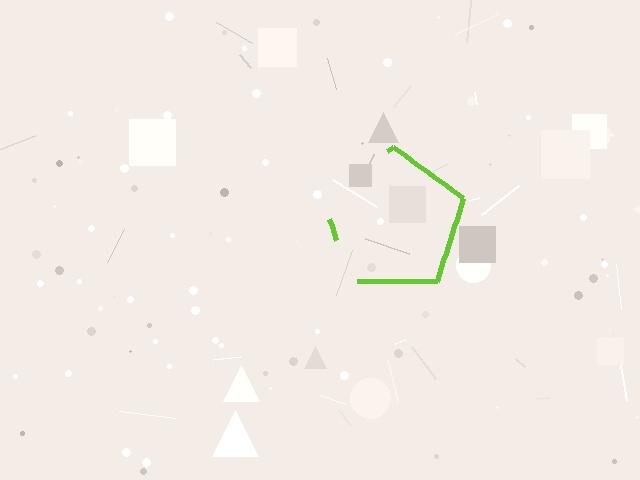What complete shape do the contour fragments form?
The contour fragments form a pentagon.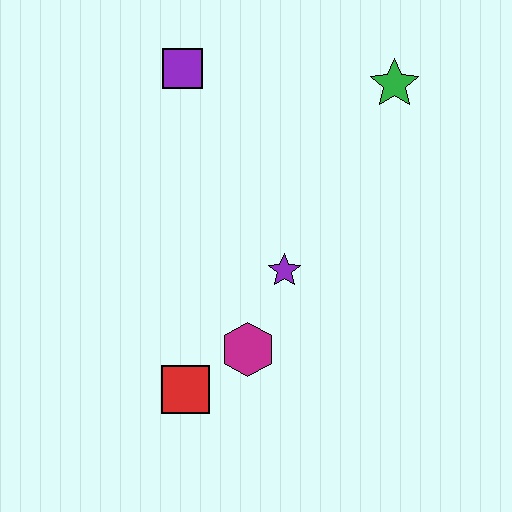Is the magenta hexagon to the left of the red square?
No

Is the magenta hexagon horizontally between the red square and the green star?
Yes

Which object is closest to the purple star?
The magenta hexagon is closest to the purple star.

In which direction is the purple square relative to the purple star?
The purple square is above the purple star.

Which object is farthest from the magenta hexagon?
The green star is farthest from the magenta hexagon.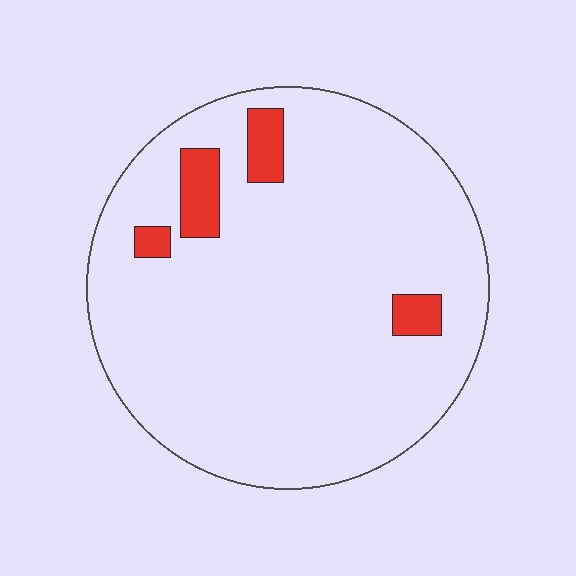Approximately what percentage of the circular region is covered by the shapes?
Approximately 10%.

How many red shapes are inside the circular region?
4.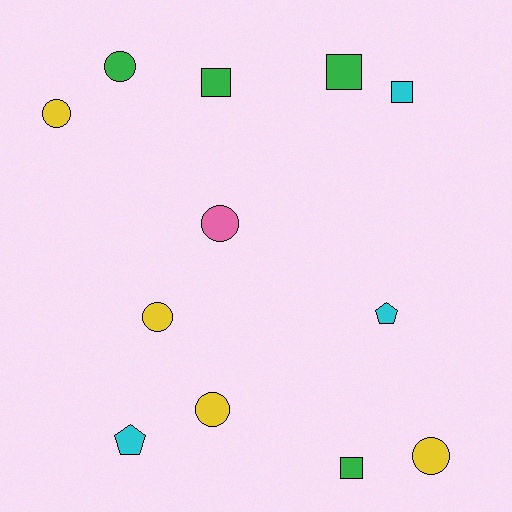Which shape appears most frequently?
Circle, with 6 objects.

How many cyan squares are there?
There is 1 cyan square.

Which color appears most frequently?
Yellow, with 4 objects.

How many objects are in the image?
There are 12 objects.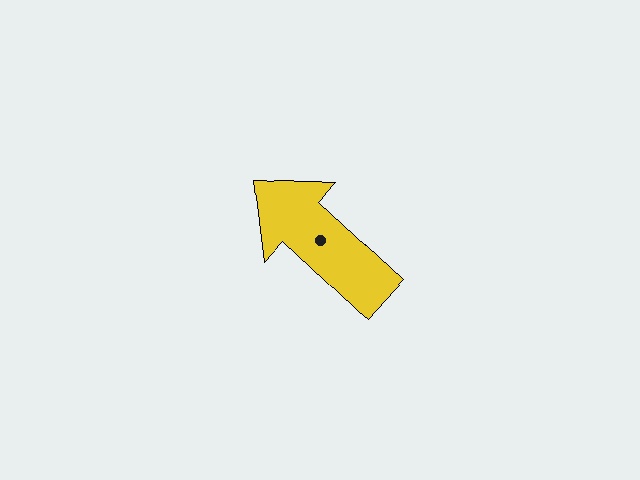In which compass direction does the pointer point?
Northwest.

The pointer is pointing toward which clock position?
Roughly 10 o'clock.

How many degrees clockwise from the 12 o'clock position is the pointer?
Approximately 313 degrees.